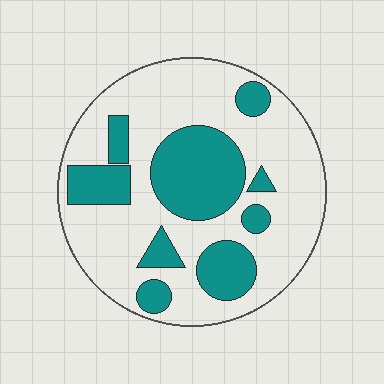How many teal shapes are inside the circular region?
9.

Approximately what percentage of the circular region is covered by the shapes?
Approximately 30%.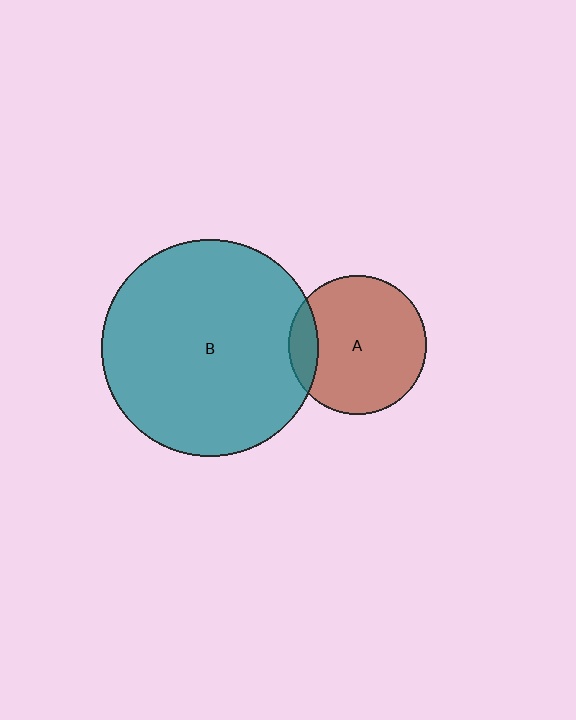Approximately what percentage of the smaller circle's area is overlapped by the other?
Approximately 15%.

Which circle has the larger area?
Circle B (teal).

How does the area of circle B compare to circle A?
Approximately 2.5 times.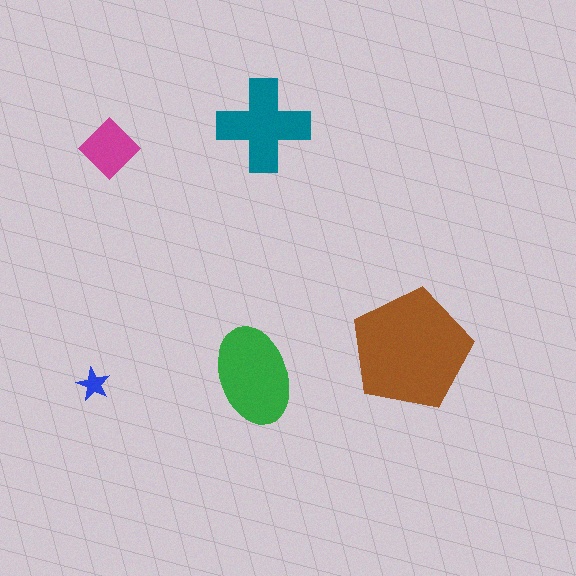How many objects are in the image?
There are 5 objects in the image.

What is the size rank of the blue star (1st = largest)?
5th.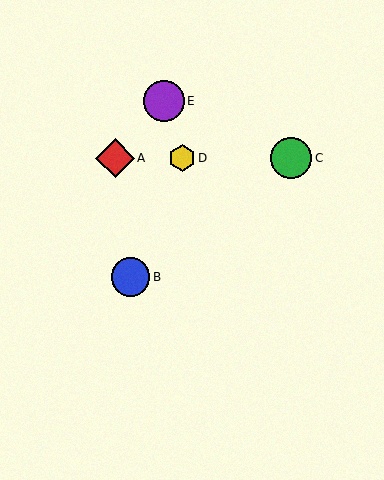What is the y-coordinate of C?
Object C is at y≈158.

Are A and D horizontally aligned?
Yes, both are at y≈158.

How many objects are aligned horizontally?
3 objects (A, C, D) are aligned horizontally.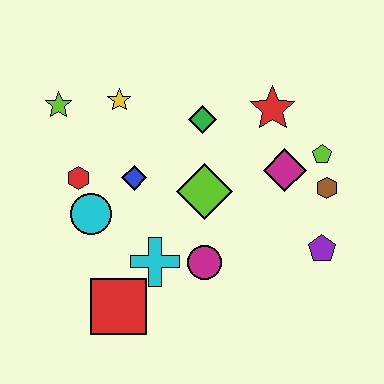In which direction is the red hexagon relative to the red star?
The red hexagon is to the left of the red star.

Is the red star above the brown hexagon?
Yes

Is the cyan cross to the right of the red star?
No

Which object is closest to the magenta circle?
The cyan cross is closest to the magenta circle.